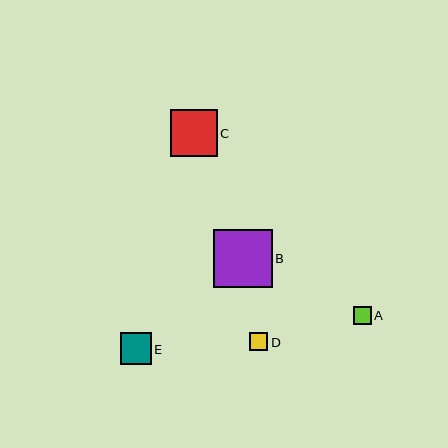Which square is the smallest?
Square A is the smallest with a size of approximately 18 pixels.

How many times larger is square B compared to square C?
Square B is approximately 1.3 times the size of square C.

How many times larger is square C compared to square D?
Square C is approximately 2.6 times the size of square D.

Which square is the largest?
Square B is the largest with a size of approximately 59 pixels.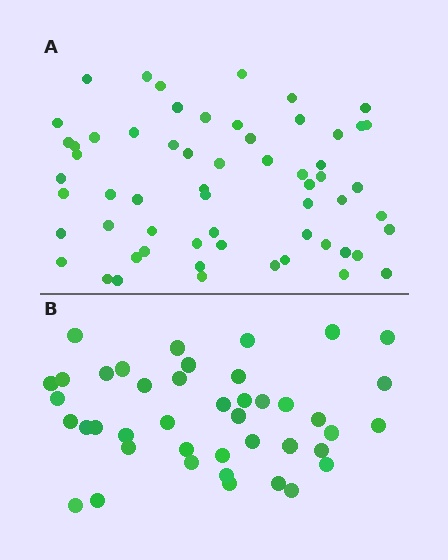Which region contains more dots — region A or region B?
Region A (the top region) has more dots.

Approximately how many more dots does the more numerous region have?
Region A has approximately 20 more dots than region B.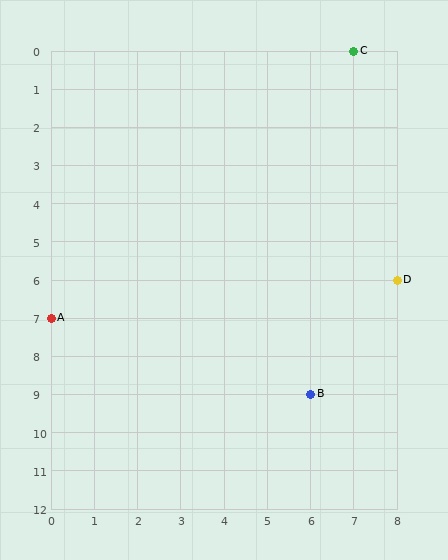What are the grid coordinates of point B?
Point B is at grid coordinates (6, 9).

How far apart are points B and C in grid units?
Points B and C are 1 column and 9 rows apart (about 9.1 grid units diagonally).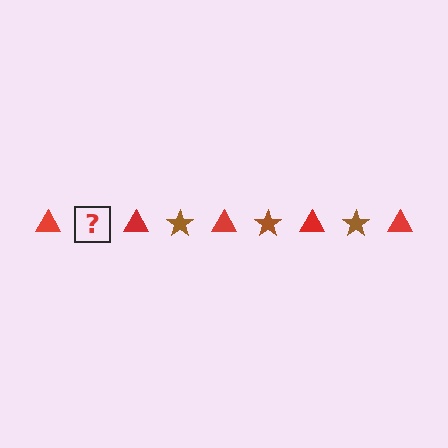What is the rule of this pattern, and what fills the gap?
The rule is that the pattern alternates between red triangle and brown star. The gap should be filled with a brown star.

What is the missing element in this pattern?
The missing element is a brown star.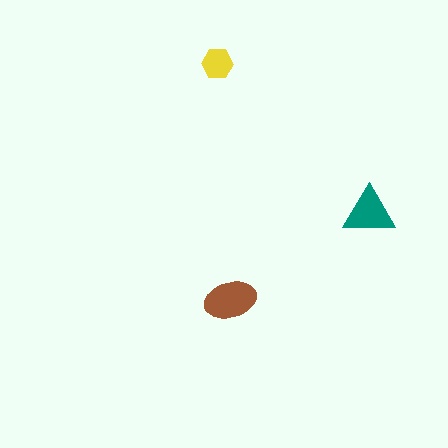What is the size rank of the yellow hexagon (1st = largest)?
3rd.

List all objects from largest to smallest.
The brown ellipse, the teal triangle, the yellow hexagon.